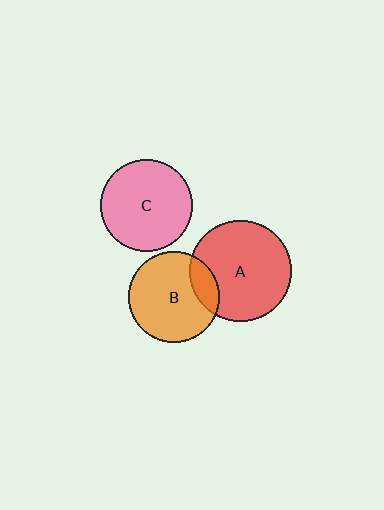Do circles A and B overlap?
Yes.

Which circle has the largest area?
Circle A (red).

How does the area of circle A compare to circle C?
Approximately 1.2 times.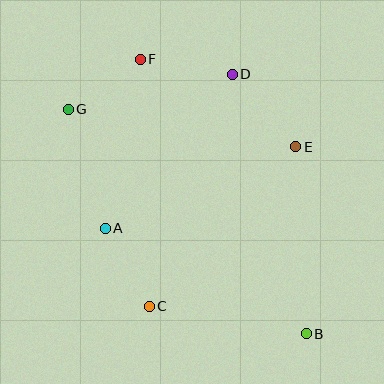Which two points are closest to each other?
Points F and G are closest to each other.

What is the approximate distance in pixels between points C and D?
The distance between C and D is approximately 247 pixels.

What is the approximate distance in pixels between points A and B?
The distance between A and B is approximately 227 pixels.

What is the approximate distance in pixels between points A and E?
The distance between A and E is approximately 207 pixels.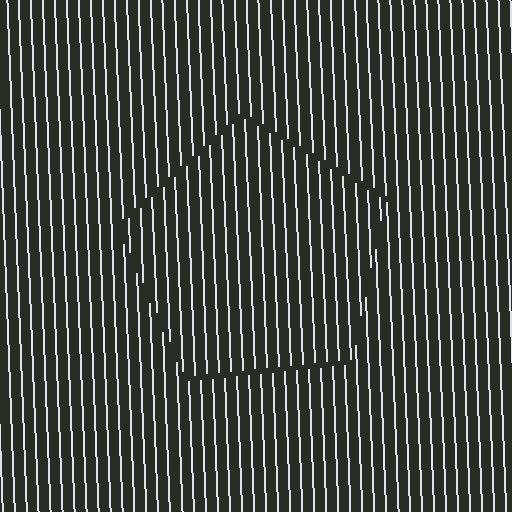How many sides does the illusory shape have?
5 sides — the line-ends trace a pentagon.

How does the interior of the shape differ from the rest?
The interior of the shape contains the same grating, shifted by half a period — the contour is defined by the phase discontinuity where line-ends from the inner and outer gratings abut.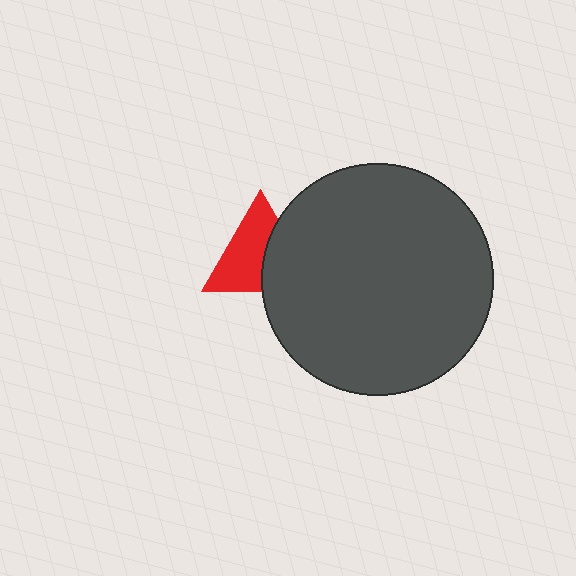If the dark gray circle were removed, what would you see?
You would see the complete red triangle.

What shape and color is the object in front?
The object in front is a dark gray circle.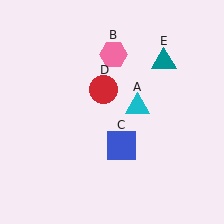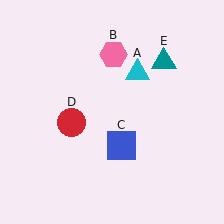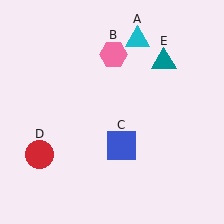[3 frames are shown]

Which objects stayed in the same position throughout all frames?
Pink hexagon (object B) and blue square (object C) and teal triangle (object E) remained stationary.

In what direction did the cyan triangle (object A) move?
The cyan triangle (object A) moved up.